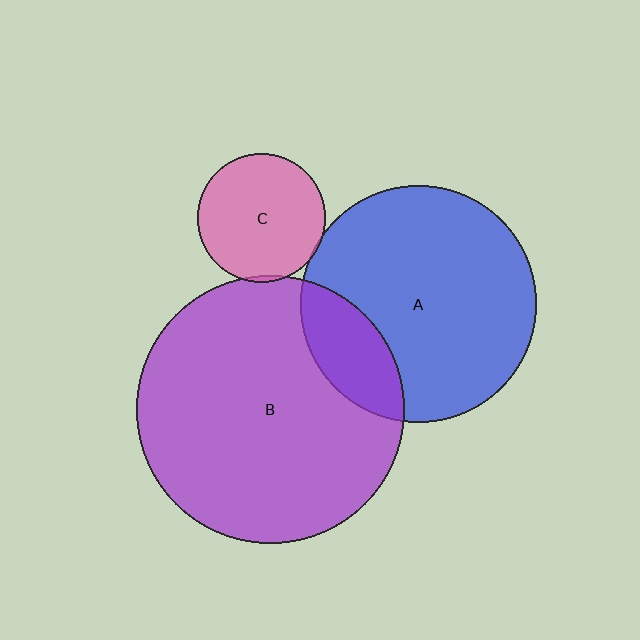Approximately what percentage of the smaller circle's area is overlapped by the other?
Approximately 5%.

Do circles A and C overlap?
Yes.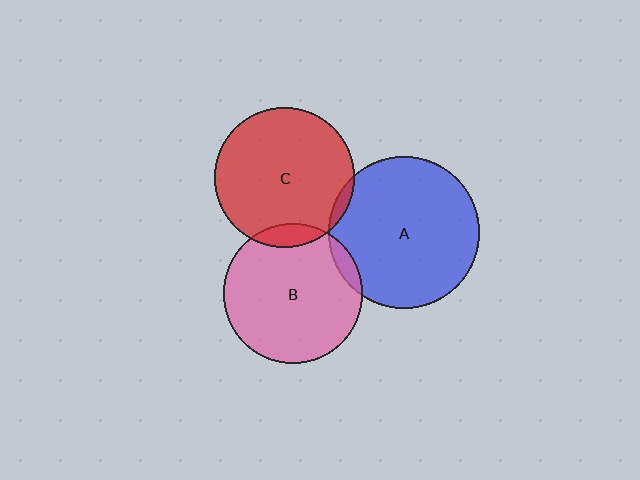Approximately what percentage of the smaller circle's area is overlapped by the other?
Approximately 5%.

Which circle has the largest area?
Circle A (blue).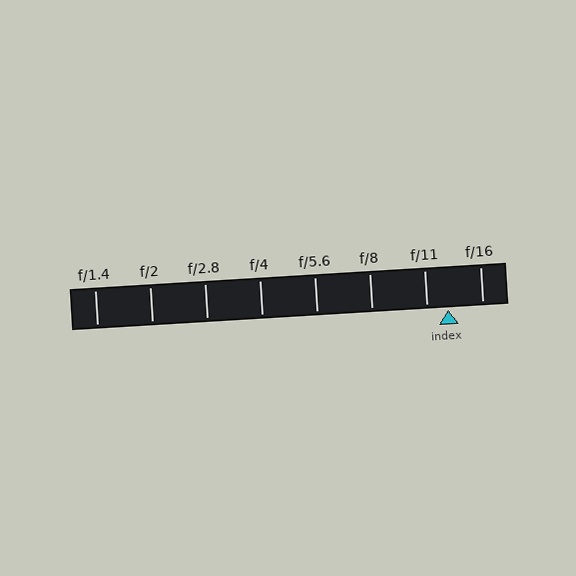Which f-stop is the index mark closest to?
The index mark is closest to f/11.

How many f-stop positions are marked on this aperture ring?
There are 8 f-stop positions marked.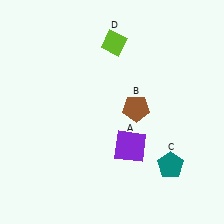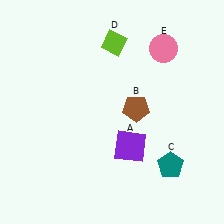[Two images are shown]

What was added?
A pink circle (E) was added in Image 2.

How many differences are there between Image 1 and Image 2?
There is 1 difference between the two images.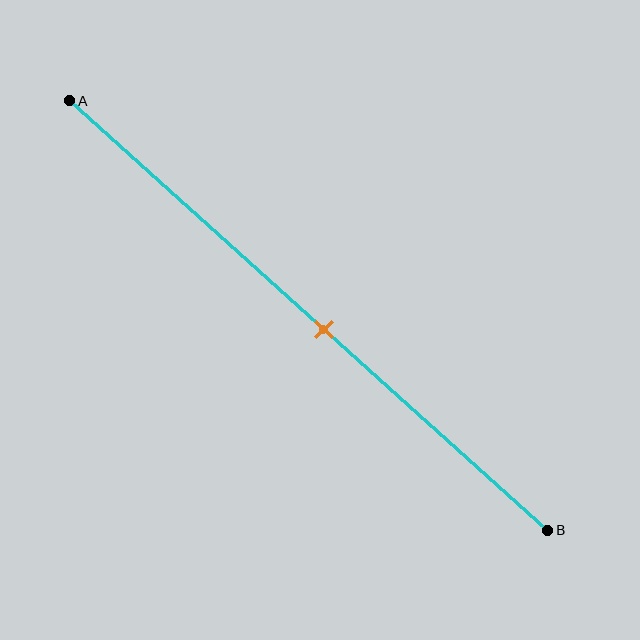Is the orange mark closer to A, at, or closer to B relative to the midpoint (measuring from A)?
The orange mark is closer to point B than the midpoint of segment AB.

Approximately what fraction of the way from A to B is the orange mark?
The orange mark is approximately 55% of the way from A to B.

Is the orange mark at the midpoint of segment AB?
No, the mark is at about 55% from A, not at the 50% midpoint.